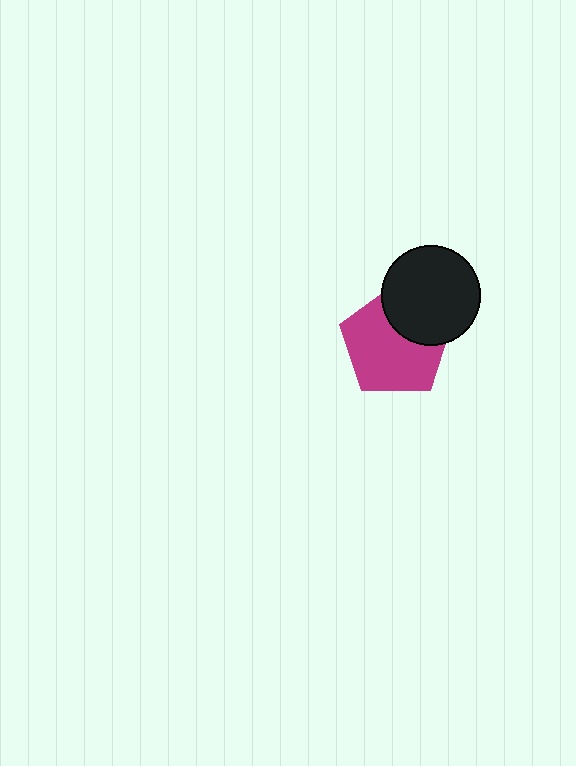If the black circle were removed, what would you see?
You would see the complete magenta pentagon.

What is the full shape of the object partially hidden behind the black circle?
The partially hidden object is a magenta pentagon.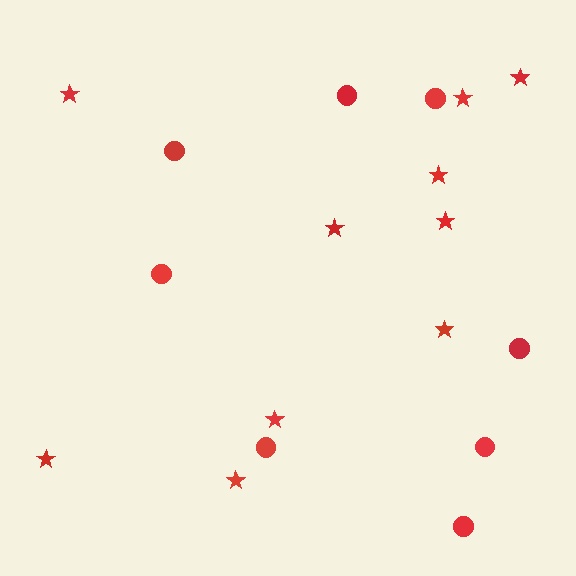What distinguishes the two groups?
There are 2 groups: one group of stars (10) and one group of circles (8).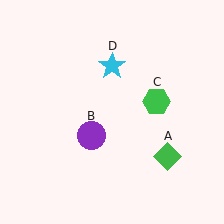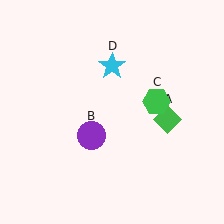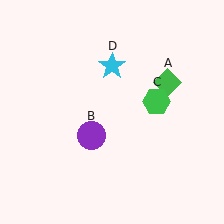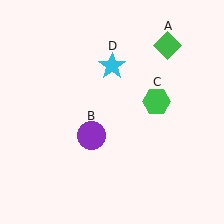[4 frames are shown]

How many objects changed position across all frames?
1 object changed position: green diamond (object A).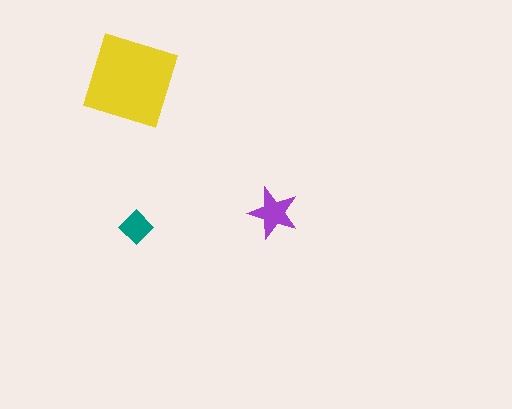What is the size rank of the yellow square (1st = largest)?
1st.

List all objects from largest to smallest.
The yellow square, the purple star, the teal diamond.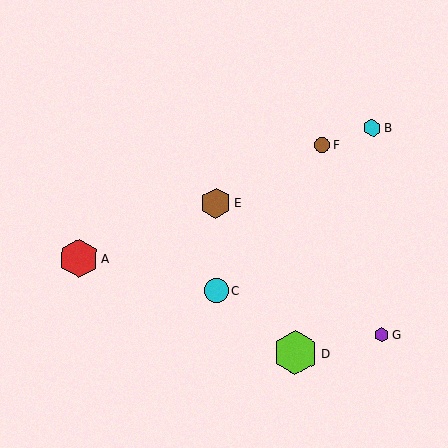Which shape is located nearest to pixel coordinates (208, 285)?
The cyan circle (labeled C) at (216, 290) is nearest to that location.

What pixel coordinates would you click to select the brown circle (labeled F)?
Click at (322, 145) to select the brown circle F.